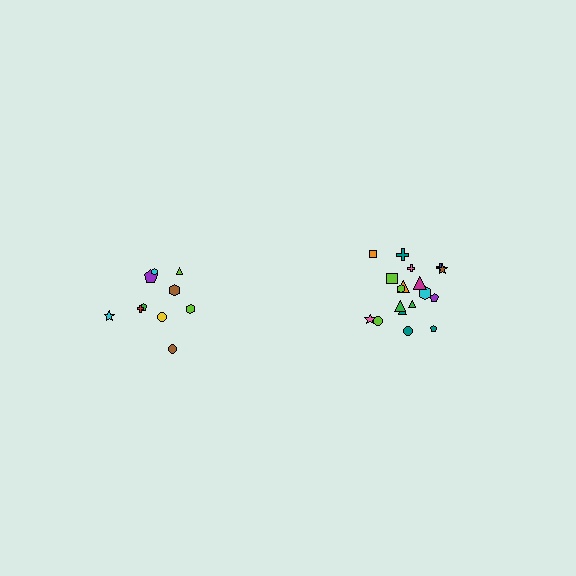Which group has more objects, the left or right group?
The right group.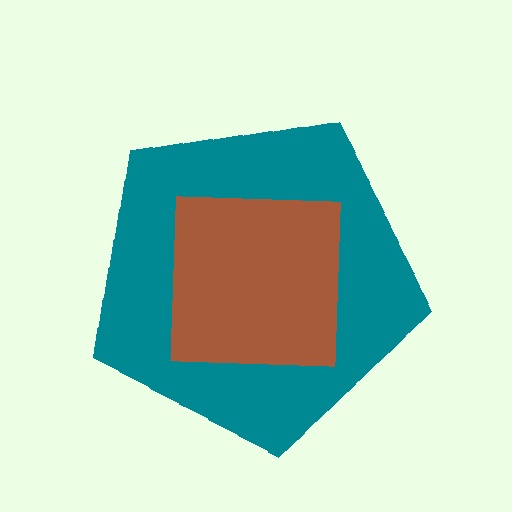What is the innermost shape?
The brown square.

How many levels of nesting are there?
2.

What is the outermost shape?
The teal pentagon.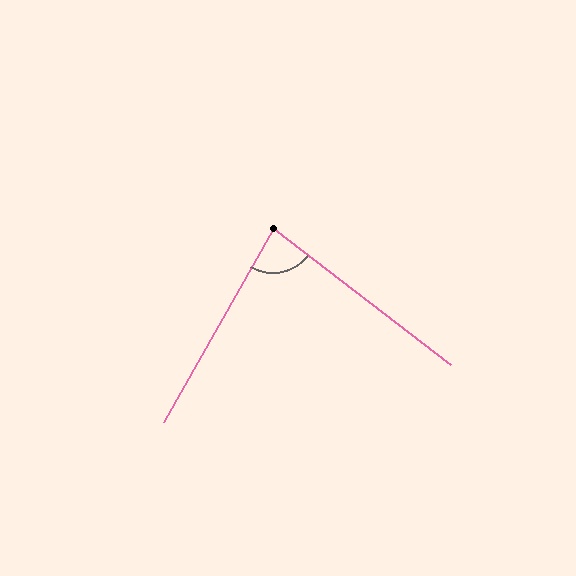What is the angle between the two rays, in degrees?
Approximately 82 degrees.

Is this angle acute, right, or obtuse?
It is acute.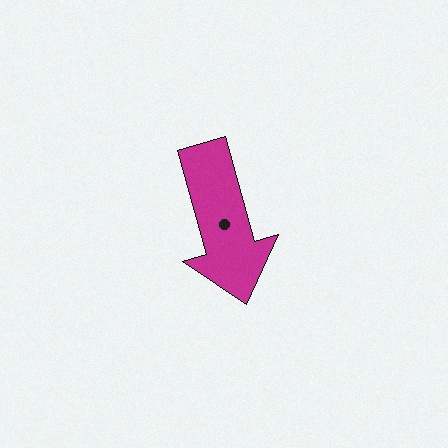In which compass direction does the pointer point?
South.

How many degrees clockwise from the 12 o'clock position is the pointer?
Approximately 165 degrees.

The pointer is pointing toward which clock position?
Roughly 5 o'clock.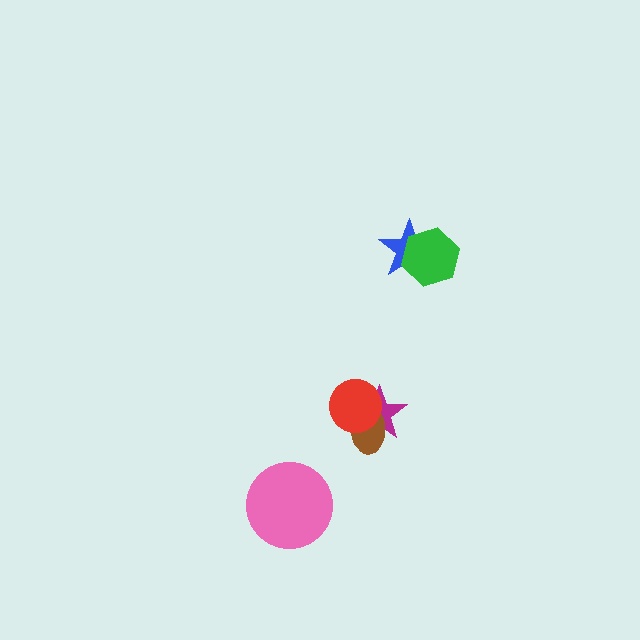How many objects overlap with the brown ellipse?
2 objects overlap with the brown ellipse.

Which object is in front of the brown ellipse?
The red circle is in front of the brown ellipse.